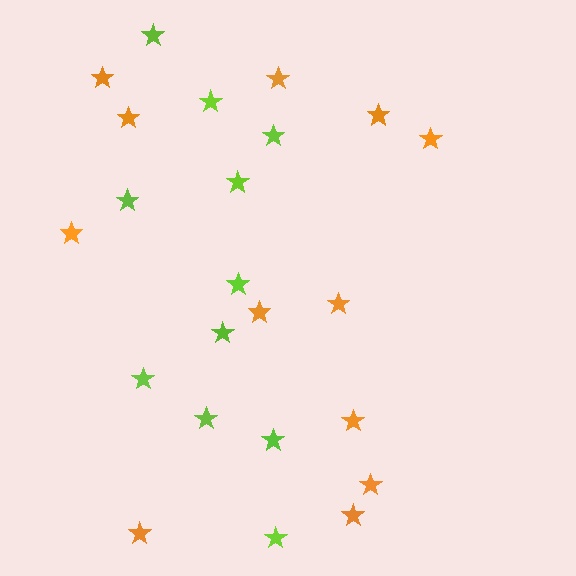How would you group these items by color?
There are 2 groups: one group of orange stars (12) and one group of lime stars (11).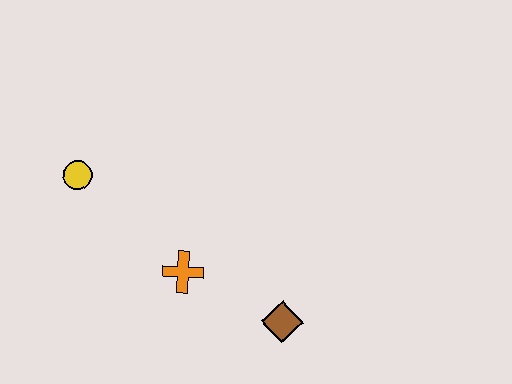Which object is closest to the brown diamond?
The orange cross is closest to the brown diamond.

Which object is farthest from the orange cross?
The yellow circle is farthest from the orange cross.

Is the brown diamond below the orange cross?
Yes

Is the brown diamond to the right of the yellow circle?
Yes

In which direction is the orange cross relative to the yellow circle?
The orange cross is to the right of the yellow circle.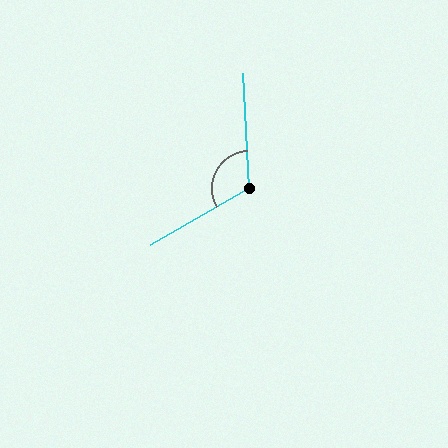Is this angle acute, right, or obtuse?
It is obtuse.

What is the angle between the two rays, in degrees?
Approximately 117 degrees.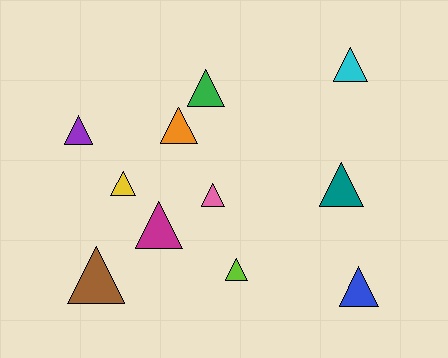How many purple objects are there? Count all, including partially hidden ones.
There is 1 purple object.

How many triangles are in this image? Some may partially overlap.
There are 11 triangles.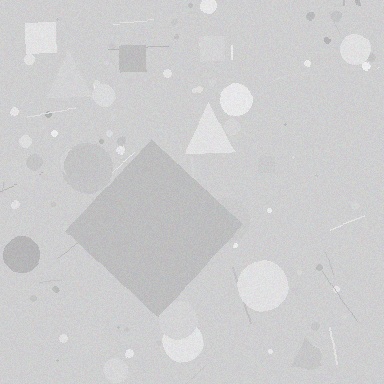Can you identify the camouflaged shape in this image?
The camouflaged shape is a diamond.